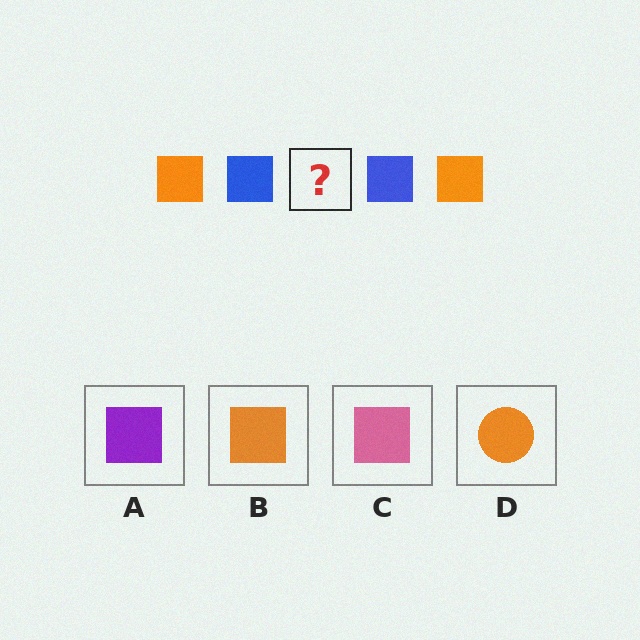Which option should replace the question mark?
Option B.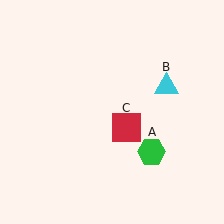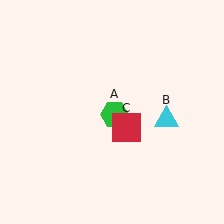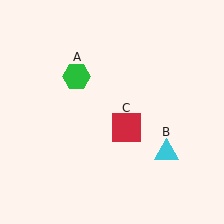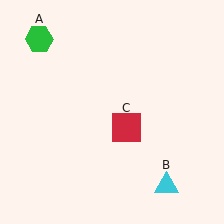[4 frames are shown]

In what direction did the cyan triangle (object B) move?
The cyan triangle (object B) moved down.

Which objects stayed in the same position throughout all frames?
Red square (object C) remained stationary.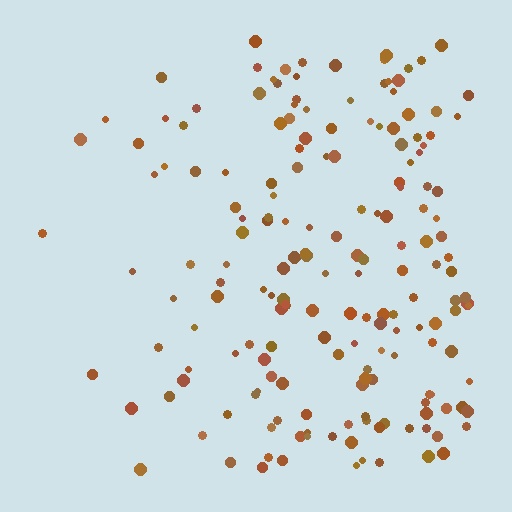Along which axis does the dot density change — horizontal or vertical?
Horizontal.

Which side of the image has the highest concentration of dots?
The right.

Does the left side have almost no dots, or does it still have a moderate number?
Still a moderate number, just noticeably fewer than the right.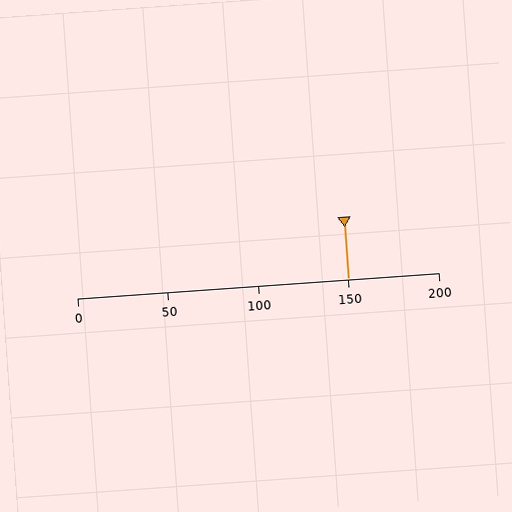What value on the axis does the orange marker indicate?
The marker indicates approximately 150.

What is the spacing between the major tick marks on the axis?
The major ticks are spaced 50 apart.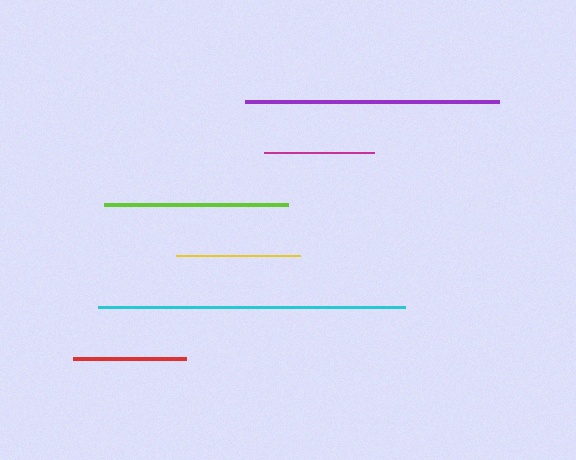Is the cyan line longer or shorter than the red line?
The cyan line is longer than the red line.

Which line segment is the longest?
The cyan line is the longest at approximately 307 pixels.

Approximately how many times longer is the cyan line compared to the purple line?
The cyan line is approximately 1.2 times the length of the purple line.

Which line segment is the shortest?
The magenta line is the shortest at approximately 111 pixels.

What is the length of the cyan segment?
The cyan segment is approximately 307 pixels long.